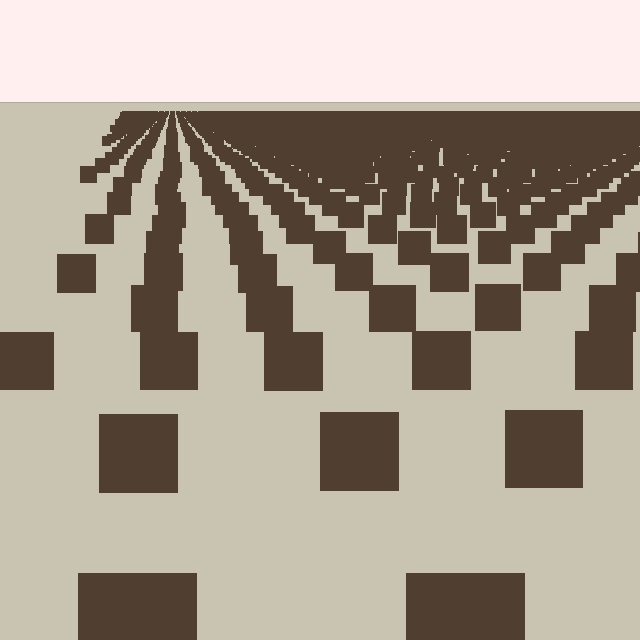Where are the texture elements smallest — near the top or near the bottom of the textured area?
Near the top.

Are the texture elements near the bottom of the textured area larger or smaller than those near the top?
Larger. Near the bottom, elements are closer to the viewer and appear at a bigger on-screen size.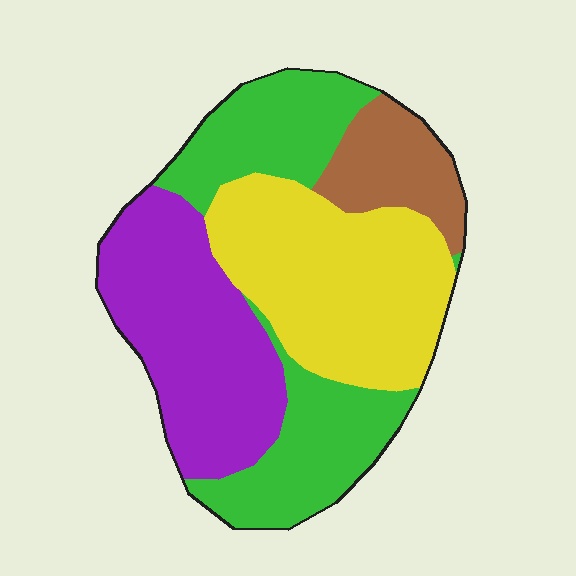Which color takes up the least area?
Brown, at roughly 10%.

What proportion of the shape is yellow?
Yellow covers 31% of the shape.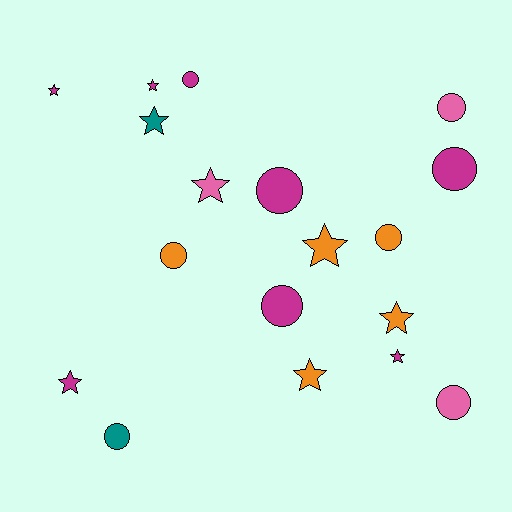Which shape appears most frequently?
Circle, with 9 objects.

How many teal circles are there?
There is 1 teal circle.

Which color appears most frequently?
Magenta, with 8 objects.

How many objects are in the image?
There are 18 objects.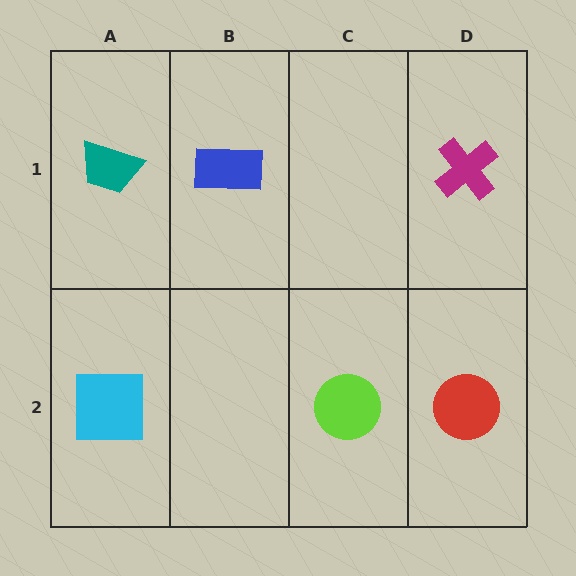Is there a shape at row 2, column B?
No, that cell is empty.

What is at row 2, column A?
A cyan square.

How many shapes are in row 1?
3 shapes.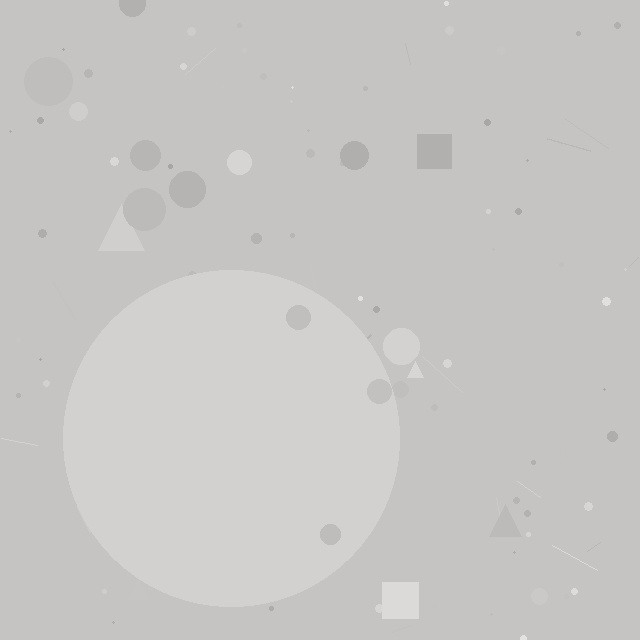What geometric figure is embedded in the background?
A circle is embedded in the background.